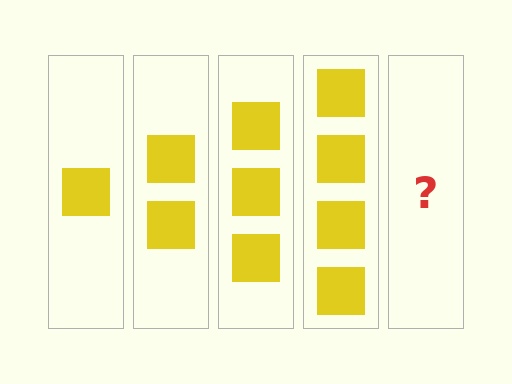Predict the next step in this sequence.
The next step is 5 squares.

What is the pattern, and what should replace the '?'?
The pattern is that each step adds one more square. The '?' should be 5 squares.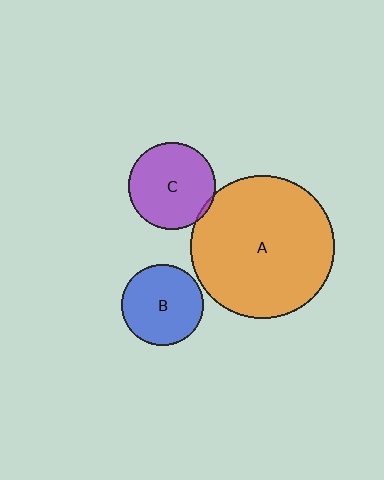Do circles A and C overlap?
Yes.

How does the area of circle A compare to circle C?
Approximately 2.7 times.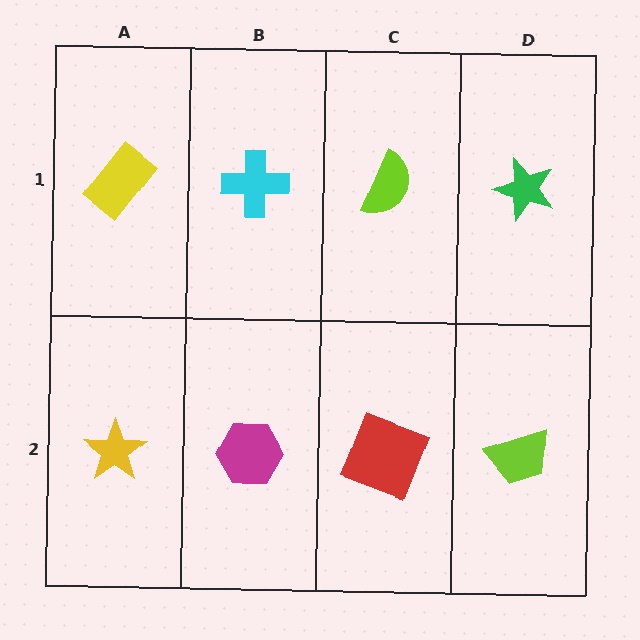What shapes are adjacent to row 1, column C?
A red square (row 2, column C), a cyan cross (row 1, column B), a green star (row 1, column D).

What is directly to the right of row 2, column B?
A red square.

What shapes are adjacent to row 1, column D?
A lime trapezoid (row 2, column D), a lime semicircle (row 1, column C).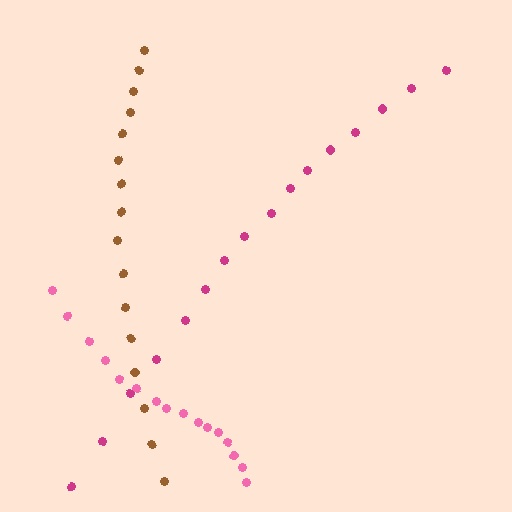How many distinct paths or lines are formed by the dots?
There are 3 distinct paths.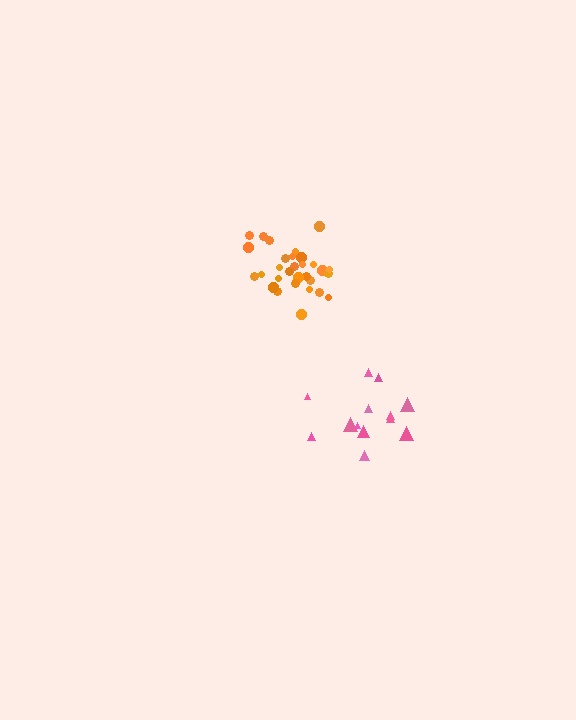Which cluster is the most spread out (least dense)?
Pink.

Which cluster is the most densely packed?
Orange.